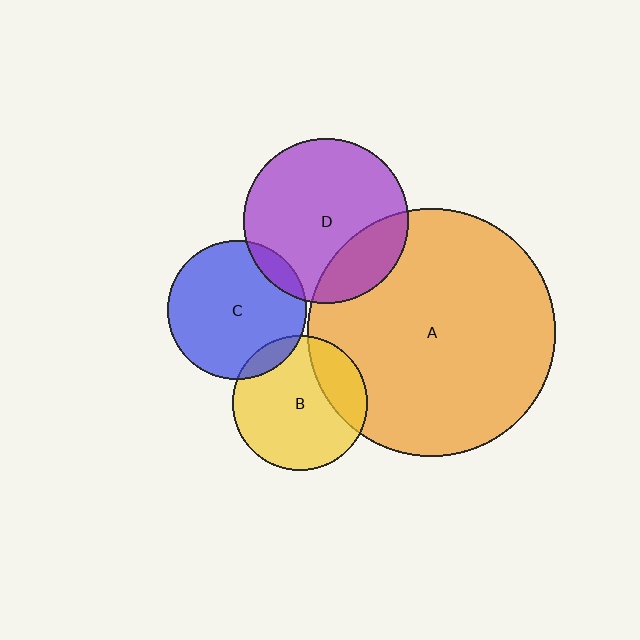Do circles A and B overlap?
Yes.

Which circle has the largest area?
Circle A (orange).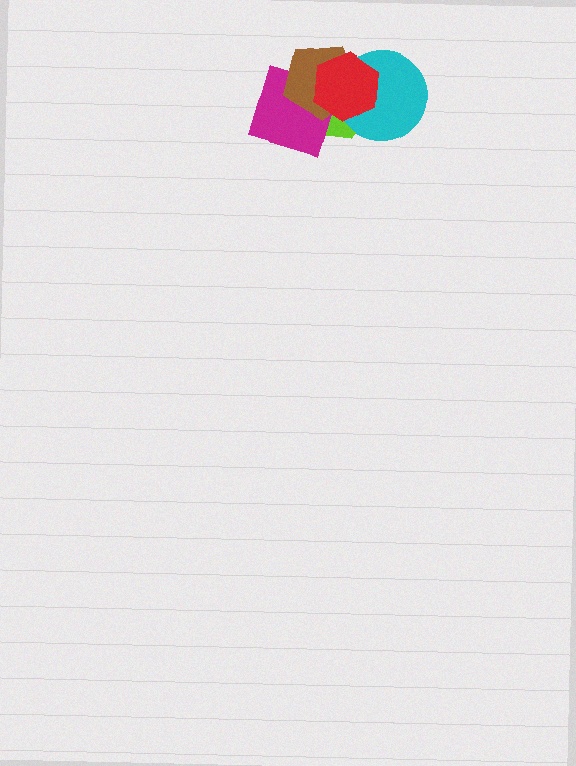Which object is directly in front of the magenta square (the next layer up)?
The brown pentagon is directly in front of the magenta square.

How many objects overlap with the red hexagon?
4 objects overlap with the red hexagon.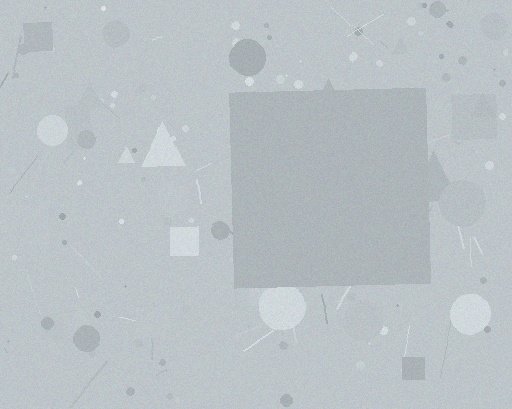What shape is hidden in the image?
A square is hidden in the image.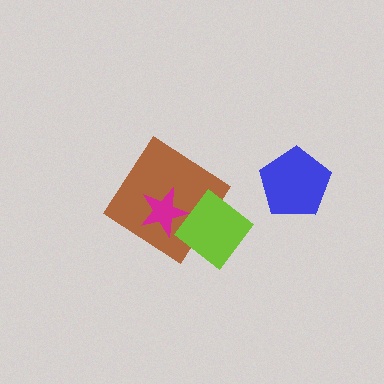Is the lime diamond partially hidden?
No, no other shape covers it.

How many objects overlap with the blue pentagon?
0 objects overlap with the blue pentagon.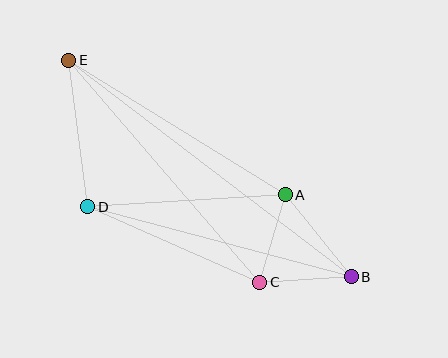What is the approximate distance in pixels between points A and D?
The distance between A and D is approximately 198 pixels.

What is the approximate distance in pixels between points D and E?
The distance between D and E is approximately 148 pixels.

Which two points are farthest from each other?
Points B and E are farthest from each other.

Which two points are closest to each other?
Points A and C are closest to each other.